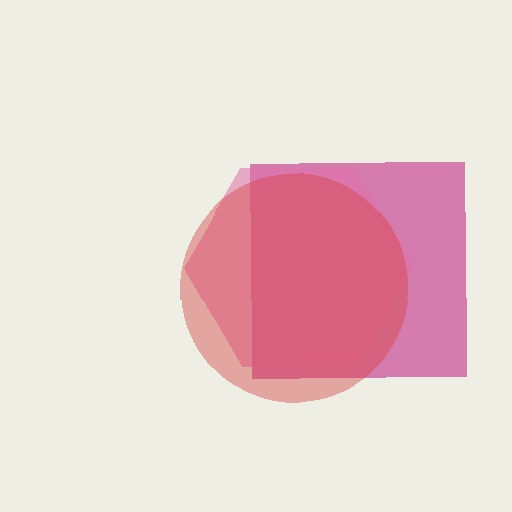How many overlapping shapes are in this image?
There are 3 overlapping shapes in the image.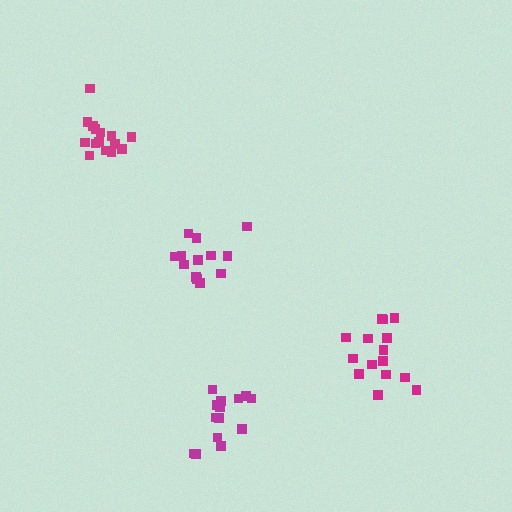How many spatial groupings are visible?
There are 4 spatial groupings.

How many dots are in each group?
Group 1: 15 dots, Group 2: 15 dots, Group 3: 15 dots, Group 4: 13 dots (58 total).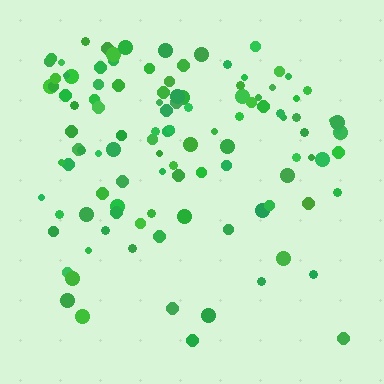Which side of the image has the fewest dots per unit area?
The bottom.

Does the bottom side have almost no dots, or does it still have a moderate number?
Still a moderate number, just noticeably fewer than the top.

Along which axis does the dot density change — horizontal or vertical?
Vertical.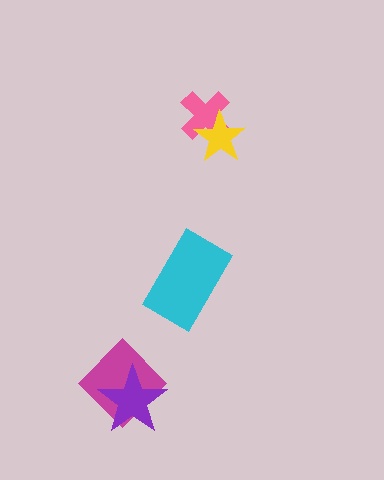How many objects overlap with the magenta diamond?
1 object overlaps with the magenta diamond.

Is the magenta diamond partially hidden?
Yes, it is partially covered by another shape.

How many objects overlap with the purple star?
1 object overlaps with the purple star.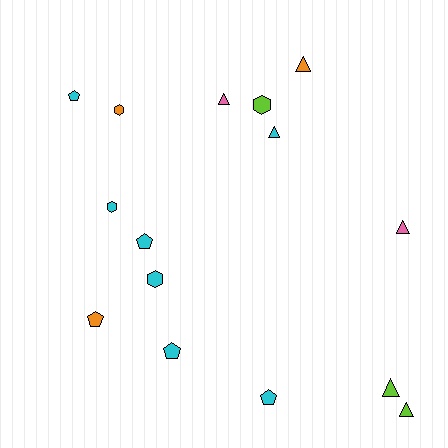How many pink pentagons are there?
There are no pink pentagons.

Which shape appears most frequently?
Triangle, with 6 objects.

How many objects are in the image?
There are 15 objects.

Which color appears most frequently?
Cyan, with 7 objects.